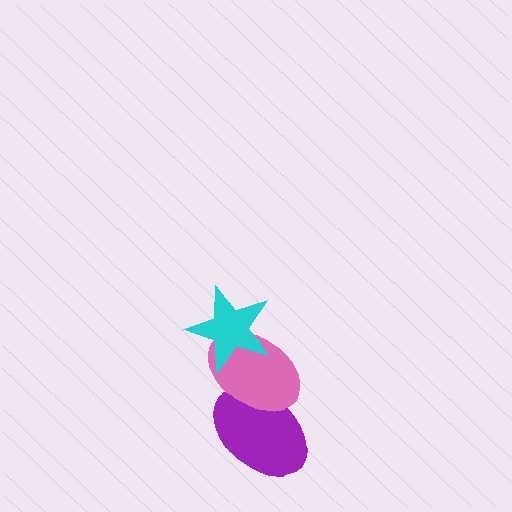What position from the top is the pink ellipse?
The pink ellipse is 2nd from the top.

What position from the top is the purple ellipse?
The purple ellipse is 3rd from the top.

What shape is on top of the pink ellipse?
The cyan star is on top of the pink ellipse.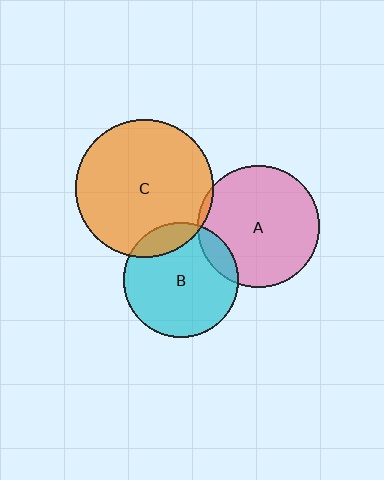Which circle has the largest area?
Circle C (orange).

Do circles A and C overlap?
Yes.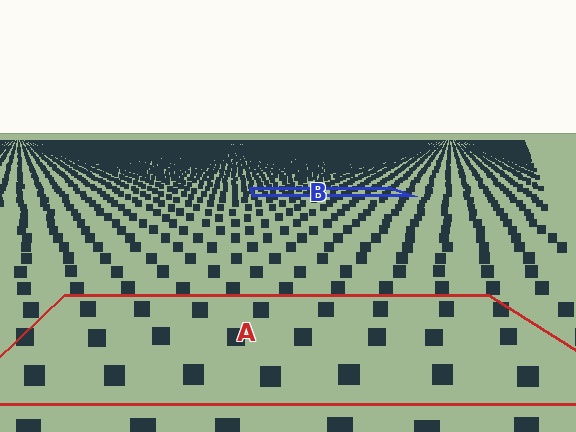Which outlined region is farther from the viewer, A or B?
Region B is farther from the viewer — the texture elements inside it appear smaller and more densely packed.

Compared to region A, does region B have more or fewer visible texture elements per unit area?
Region B has more texture elements per unit area — they are packed more densely because it is farther away.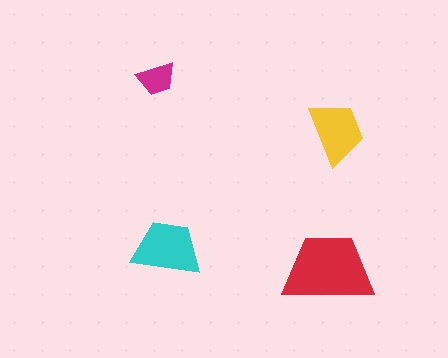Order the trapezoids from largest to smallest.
the red one, the cyan one, the yellow one, the magenta one.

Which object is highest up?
The magenta trapezoid is topmost.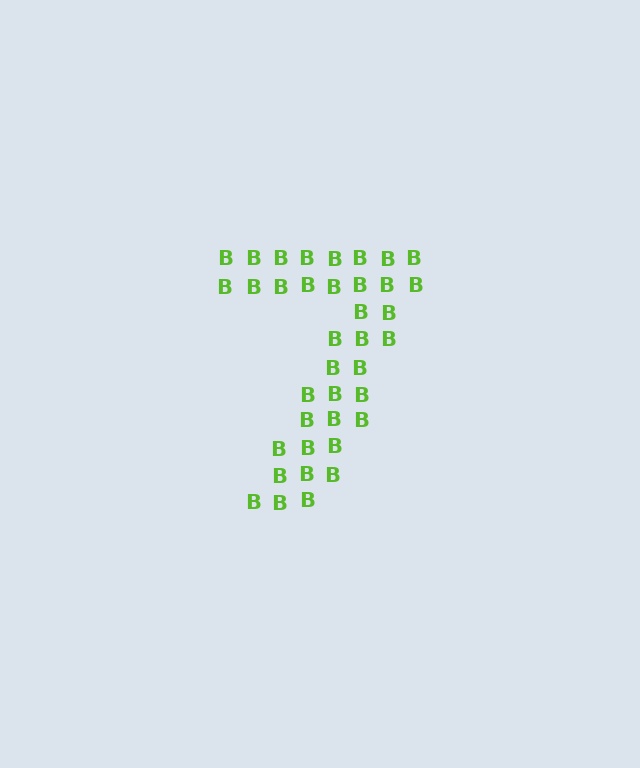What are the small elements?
The small elements are letter B's.